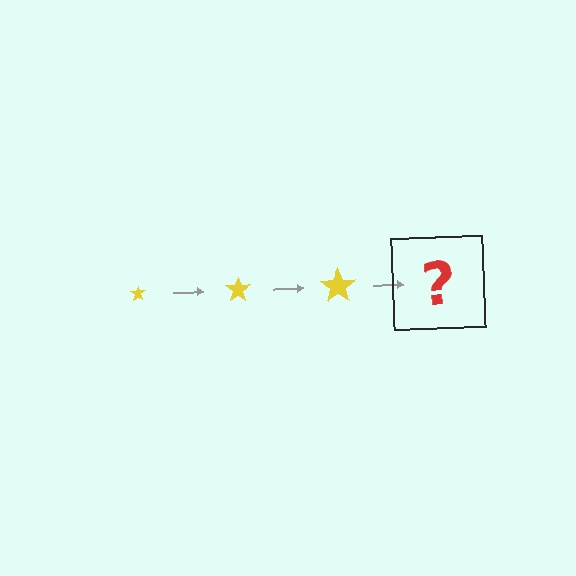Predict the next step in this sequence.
The next step is a yellow star, larger than the previous one.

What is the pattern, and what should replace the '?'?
The pattern is that the star gets progressively larger each step. The '?' should be a yellow star, larger than the previous one.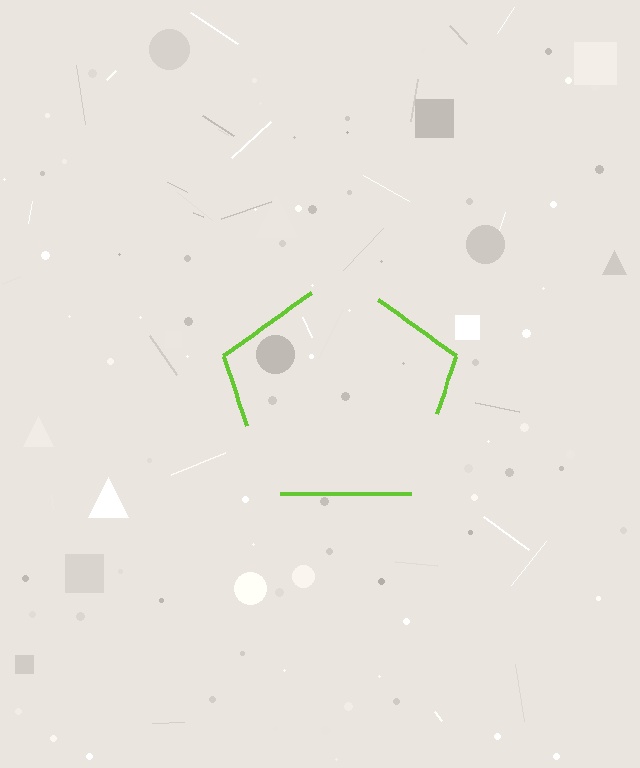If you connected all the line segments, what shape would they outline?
They would outline a pentagon.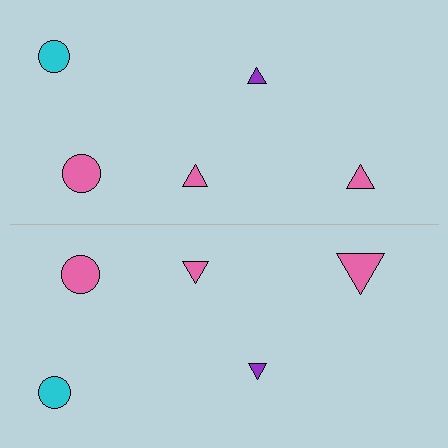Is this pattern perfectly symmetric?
No, the pattern is not perfectly symmetric. The pink triangle on the bottom side has a different size than its mirror counterpart.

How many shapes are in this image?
There are 10 shapes in this image.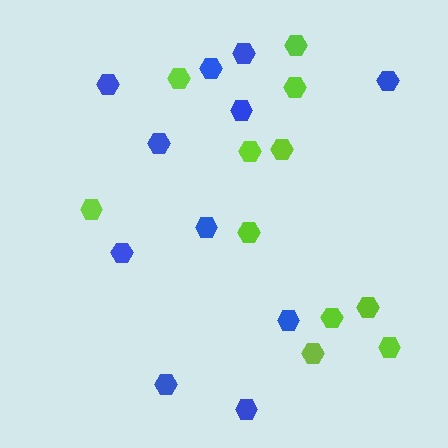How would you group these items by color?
There are 2 groups: one group of blue hexagons (11) and one group of lime hexagons (11).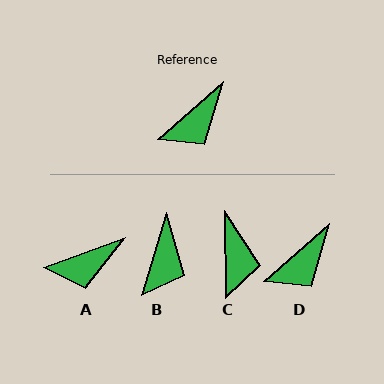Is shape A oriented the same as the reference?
No, it is off by about 21 degrees.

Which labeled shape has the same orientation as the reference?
D.